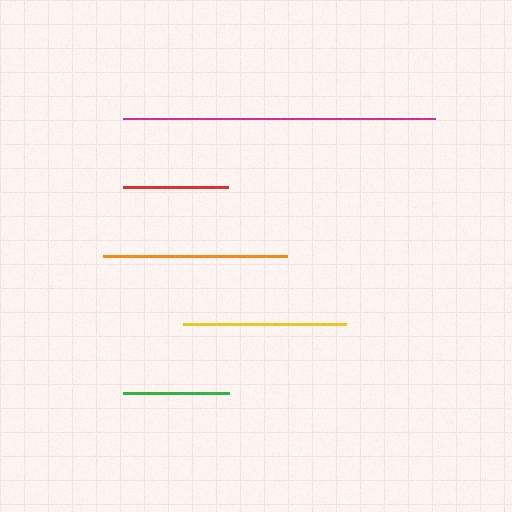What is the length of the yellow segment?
The yellow segment is approximately 163 pixels long.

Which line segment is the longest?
The magenta line is the longest at approximately 313 pixels.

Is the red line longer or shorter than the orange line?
The orange line is longer than the red line.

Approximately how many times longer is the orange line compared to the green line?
The orange line is approximately 1.7 times the length of the green line.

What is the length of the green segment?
The green segment is approximately 106 pixels long.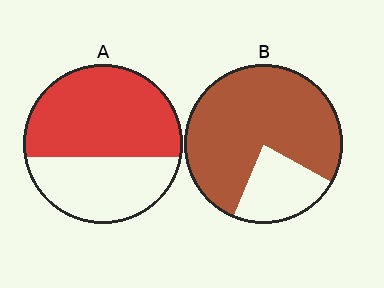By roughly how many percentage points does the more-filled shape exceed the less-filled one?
By roughly 15 percentage points (B over A).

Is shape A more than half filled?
Yes.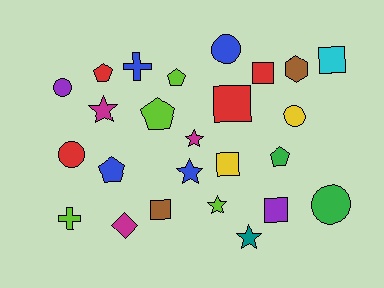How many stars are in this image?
There are 5 stars.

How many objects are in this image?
There are 25 objects.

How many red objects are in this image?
There are 4 red objects.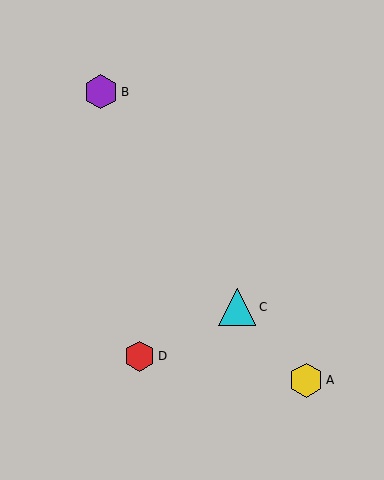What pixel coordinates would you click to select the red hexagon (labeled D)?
Click at (140, 356) to select the red hexagon D.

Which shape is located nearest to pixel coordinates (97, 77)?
The purple hexagon (labeled B) at (101, 92) is nearest to that location.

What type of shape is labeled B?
Shape B is a purple hexagon.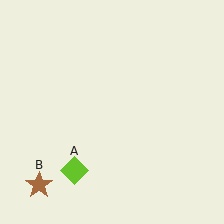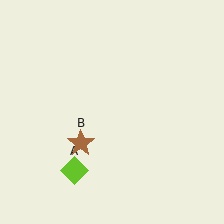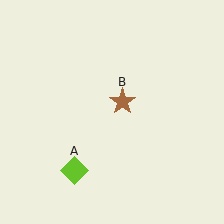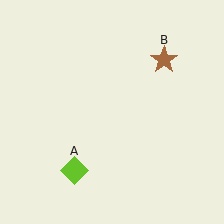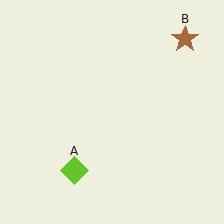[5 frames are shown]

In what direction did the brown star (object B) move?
The brown star (object B) moved up and to the right.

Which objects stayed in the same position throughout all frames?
Lime diamond (object A) remained stationary.